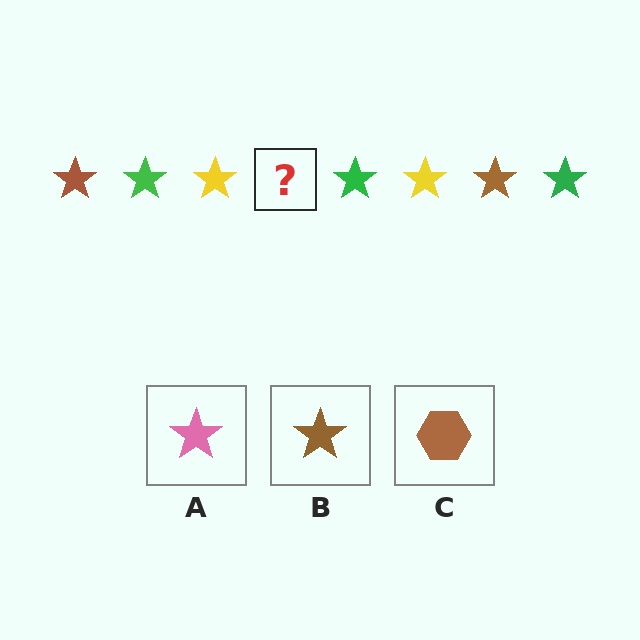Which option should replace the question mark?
Option B.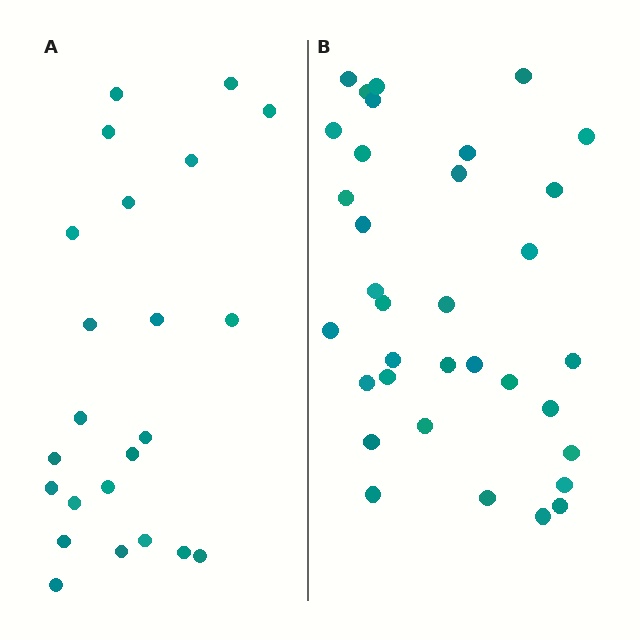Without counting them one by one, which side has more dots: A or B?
Region B (the right region) has more dots.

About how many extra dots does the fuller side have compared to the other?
Region B has roughly 12 or so more dots than region A.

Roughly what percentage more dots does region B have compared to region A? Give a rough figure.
About 50% more.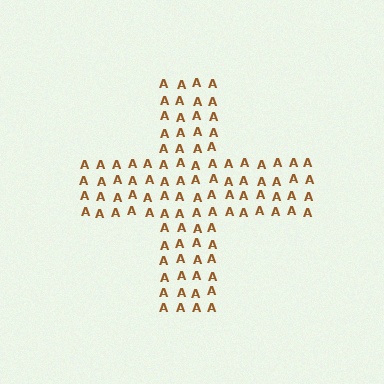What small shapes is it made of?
It is made of small letter A's.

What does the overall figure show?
The overall figure shows a cross.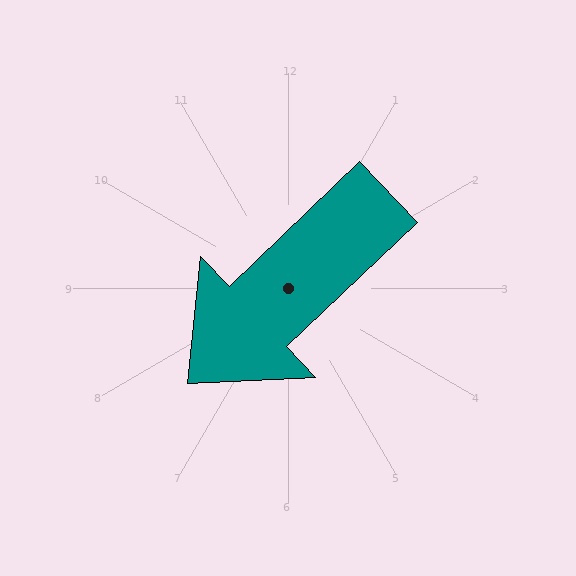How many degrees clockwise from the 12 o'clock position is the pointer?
Approximately 226 degrees.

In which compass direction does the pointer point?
Southwest.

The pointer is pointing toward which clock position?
Roughly 8 o'clock.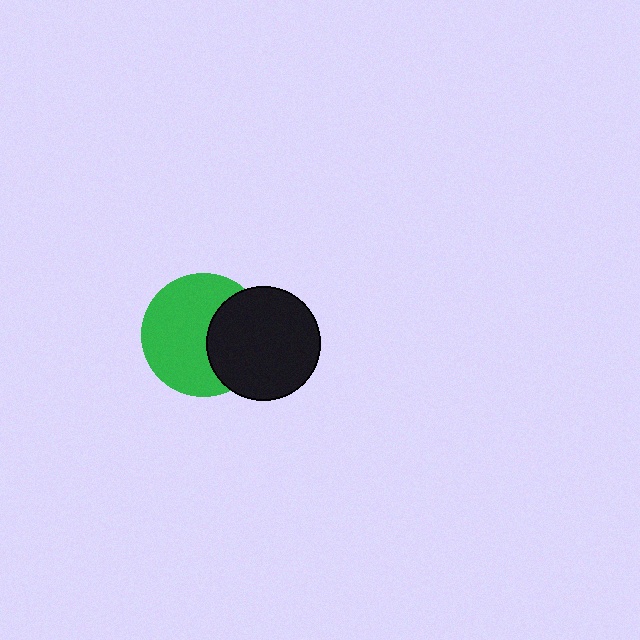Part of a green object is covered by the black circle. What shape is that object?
It is a circle.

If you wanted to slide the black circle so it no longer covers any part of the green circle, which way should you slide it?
Slide it right — that is the most direct way to separate the two shapes.